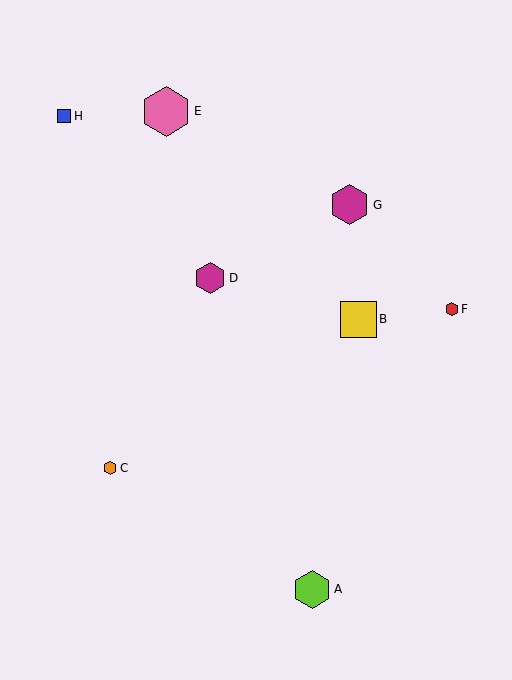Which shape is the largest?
The pink hexagon (labeled E) is the largest.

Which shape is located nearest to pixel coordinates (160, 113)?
The pink hexagon (labeled E) at (166, 111) is nearest to that location.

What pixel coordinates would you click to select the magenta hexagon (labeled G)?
Click at (350, 205) to select the magenta hexagon G.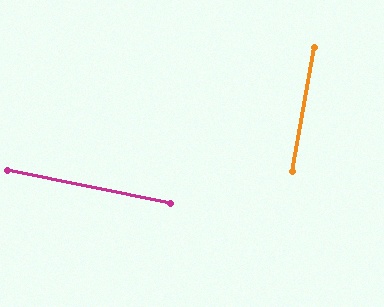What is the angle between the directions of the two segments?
Approximately 89 degrees.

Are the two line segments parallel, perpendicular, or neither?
Perpendicular — they meet at approximately 89°.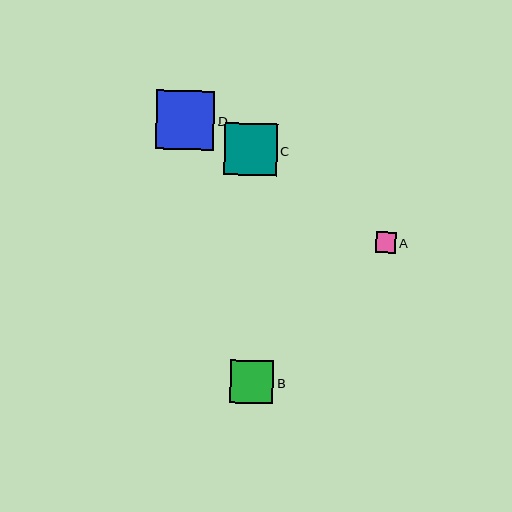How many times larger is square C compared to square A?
Square C is approximately 2.5 times the size of square A.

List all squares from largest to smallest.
From largest to smallest: D, C, B, A.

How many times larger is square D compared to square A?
Square D is approximately 2.8 times the size of square A.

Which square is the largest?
Square D is the largest with a size of approximately 58 pixels.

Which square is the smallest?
Square A is the smallest with a size of approximately 21 pixels.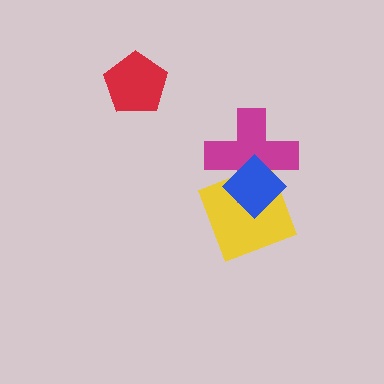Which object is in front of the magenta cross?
The blue diamond is in front of the magenta cross.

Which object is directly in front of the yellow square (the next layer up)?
The magenta cross is directly in front of the yellow square.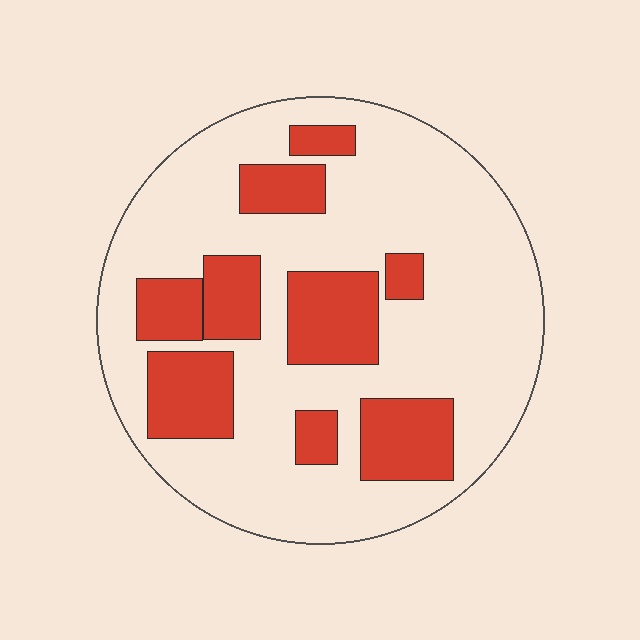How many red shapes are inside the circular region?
9.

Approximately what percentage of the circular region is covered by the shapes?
Approximately 30%.